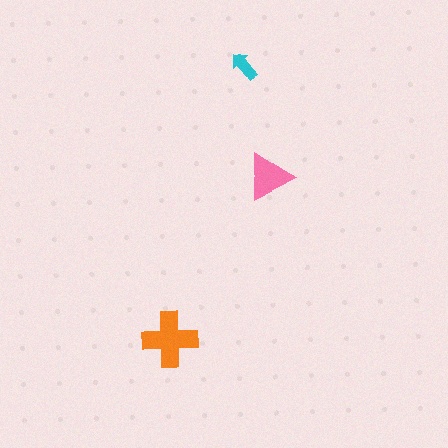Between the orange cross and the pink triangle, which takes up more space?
The orange cross.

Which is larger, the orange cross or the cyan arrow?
The orange cross.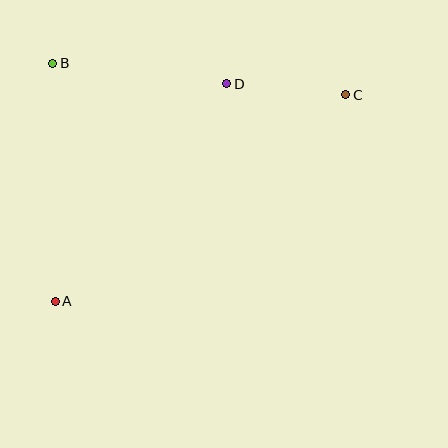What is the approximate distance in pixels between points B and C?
The distance between B and C is approximately 294 pixels.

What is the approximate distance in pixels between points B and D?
The distance between B and D is approximately 175 pixels.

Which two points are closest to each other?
Points C and D are closest to each other.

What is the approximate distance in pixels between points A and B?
The distance between A and B is approximately 238 pixels.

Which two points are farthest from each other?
Points A and C are farthest from each other.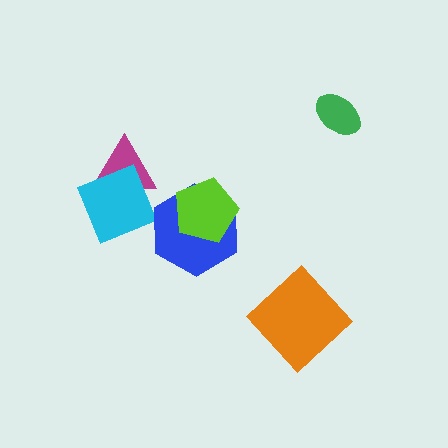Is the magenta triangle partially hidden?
Yes, it is partially covered by another shape.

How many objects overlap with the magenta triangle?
1 object overlaps with the magenta triangle.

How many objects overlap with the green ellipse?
0 objects overlap with the green ellipse.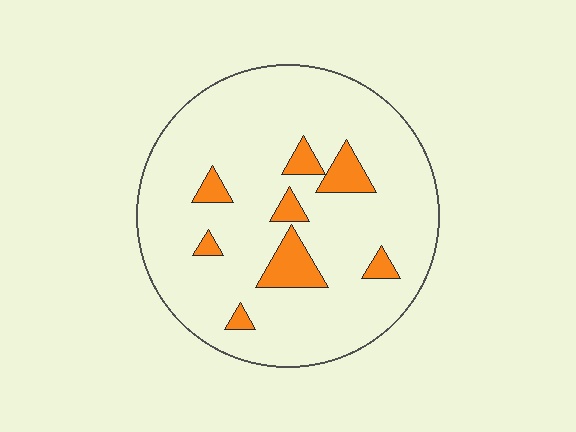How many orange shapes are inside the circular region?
8.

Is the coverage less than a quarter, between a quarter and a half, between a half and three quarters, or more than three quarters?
Less than a quarter.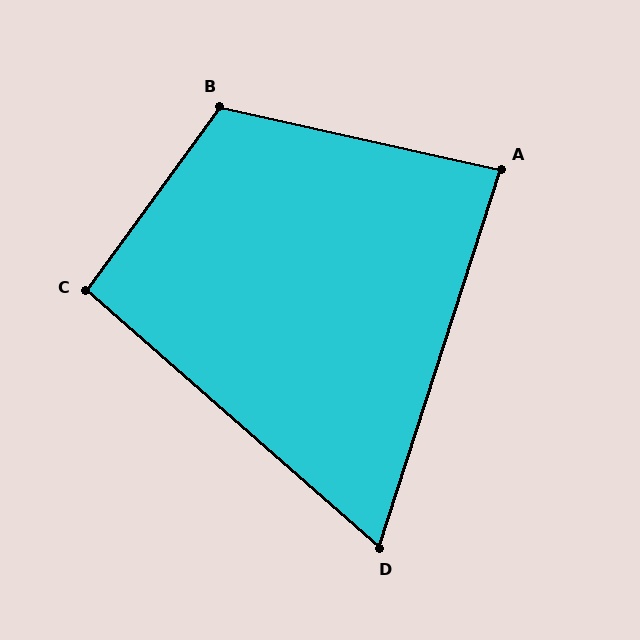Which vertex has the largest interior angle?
B, at approximately 113 degrees.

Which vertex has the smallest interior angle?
D, at approximately 67 degrees.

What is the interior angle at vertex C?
Approximately 95 degrees (obtuse).